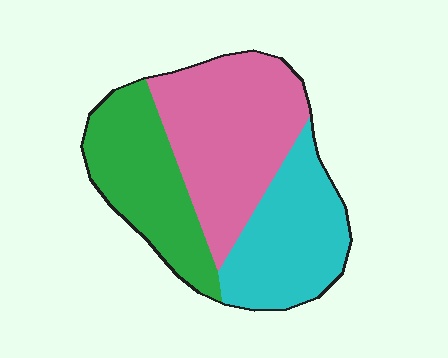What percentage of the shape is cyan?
Cyan takes up about one third (1/3) of the shape.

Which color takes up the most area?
Pink, at roughly 40%.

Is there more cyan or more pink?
Pink.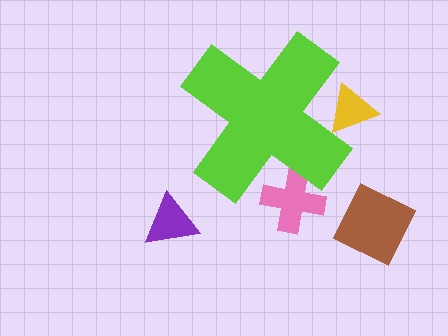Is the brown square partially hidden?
No, the brown square is fully visible.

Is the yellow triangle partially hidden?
Yes, the yellow triangle is partially hidden behind the lime cross.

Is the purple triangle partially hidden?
No, the purple triangle is fully visible.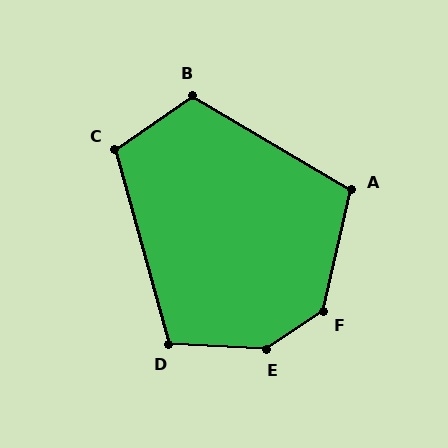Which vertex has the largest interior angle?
E, at approximately 143 degrees.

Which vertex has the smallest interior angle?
A, at approximately 107 degrees.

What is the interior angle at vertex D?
Approximately 109 degrees (obtuse).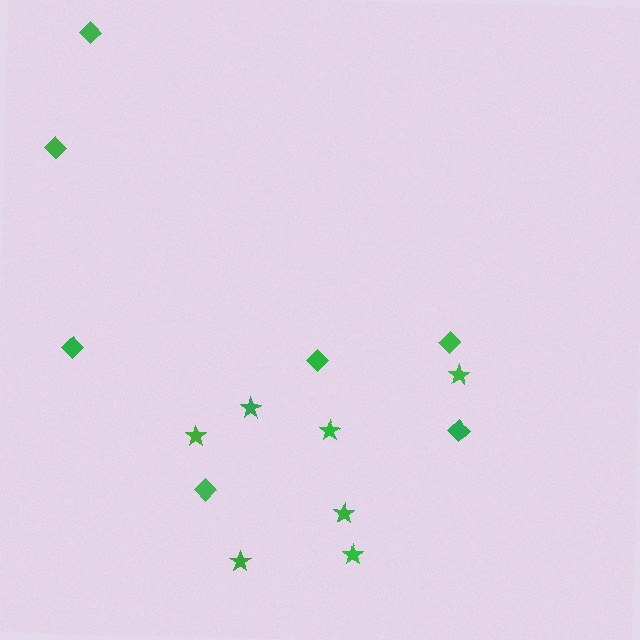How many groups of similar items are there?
There are 2 groups: one group of diamonds (7) and one group of stars (7).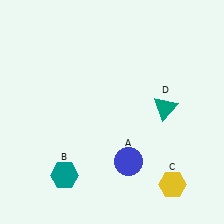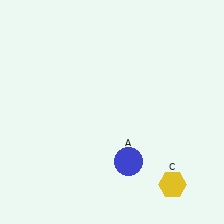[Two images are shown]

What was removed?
The teal triangle (D), the teal hexagon (B) were removed in Image 2.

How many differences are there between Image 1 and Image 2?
There are 2 differences between the two images.